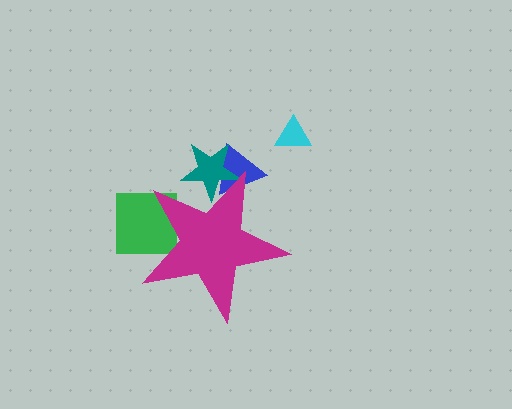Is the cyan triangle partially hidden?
No, the cyan triangle is fully visible.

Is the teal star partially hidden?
Yes, the teal star is partially hidden behind the magenta star.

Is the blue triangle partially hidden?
Yes, the blue triangle is partially hidden behind the magenta star.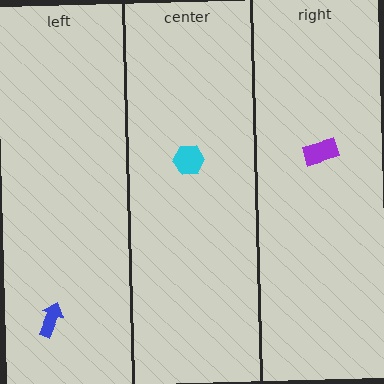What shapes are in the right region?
The purple rectangle.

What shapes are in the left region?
The blue arrow.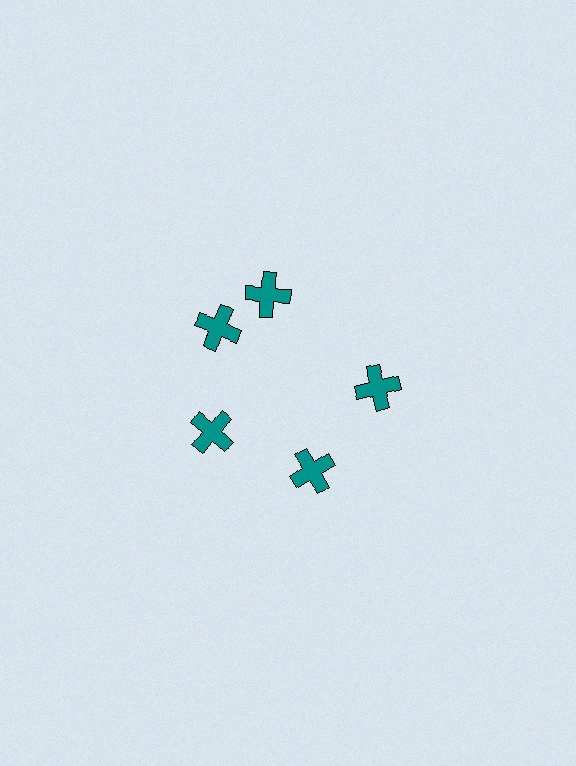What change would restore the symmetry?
The symmetry would be restored by rotating it back into even spacing with its neighbors so that all 5 crosses sit at equal angles and equal distance from the center.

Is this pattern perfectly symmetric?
No. The 5 teal crosses are arranged in a ring, but one element near the 1 o'clock position is rotated out of alignment along the ring, breaking the 5-fold rotational symmetry.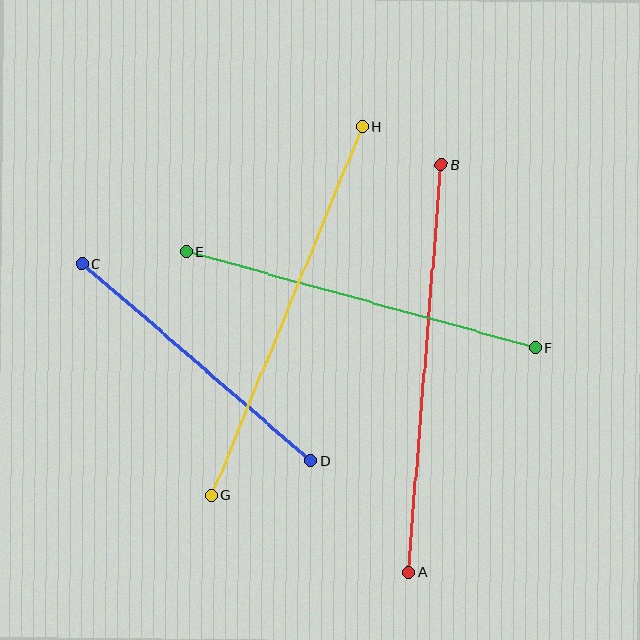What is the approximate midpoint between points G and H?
The midpoint is at approximately (287, 311) pixels.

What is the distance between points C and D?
The distance is approximately 302 pixels.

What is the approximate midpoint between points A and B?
The midpoint is at approximately (425, 369) pixels.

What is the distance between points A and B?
The distance is approximately 409 pixels.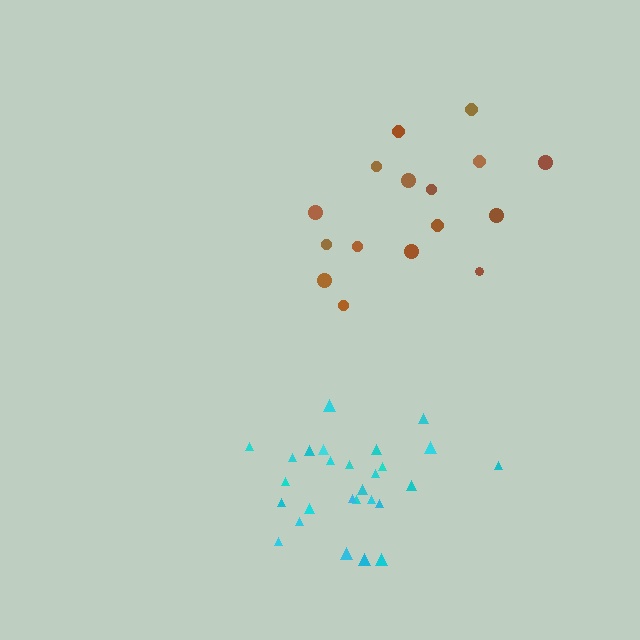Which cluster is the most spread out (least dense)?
Brown.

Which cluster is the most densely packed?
Cyan.